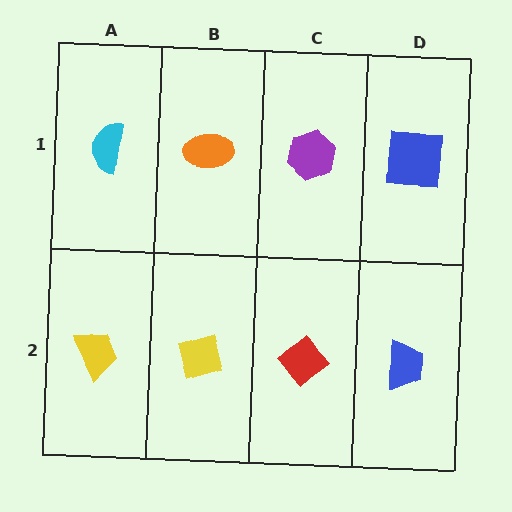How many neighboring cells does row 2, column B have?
3.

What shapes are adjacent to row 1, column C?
A red diamond (row 2, column C), an orange ellipse (row 1, column B), a blue square (row 1, column D).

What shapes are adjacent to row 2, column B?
An orange ellipse (row 1, column B), a yellow trapezoid (row 2, column A), a red diamond (row 2, column C).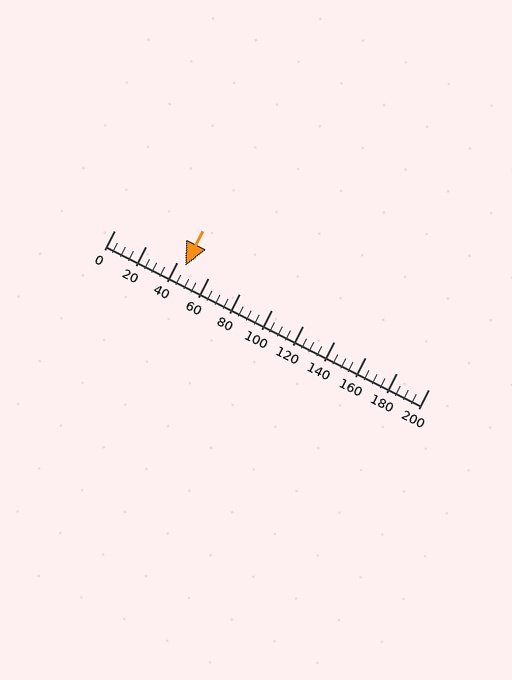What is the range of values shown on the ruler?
The ruler shows values from 0 to 200.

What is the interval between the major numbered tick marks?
The major tick marks are spaced 20 units apart.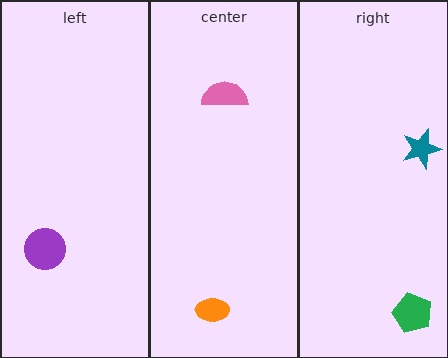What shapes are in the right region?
The teal star, the green pentagon.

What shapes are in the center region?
The orange ellipse, the pink semicircle.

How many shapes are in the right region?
2.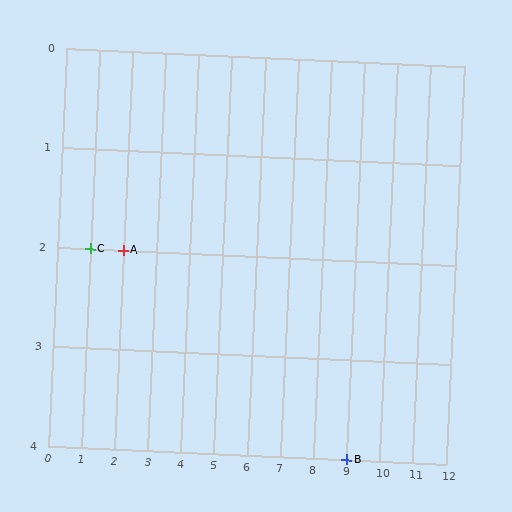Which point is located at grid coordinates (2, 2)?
Point A is at (2, 2).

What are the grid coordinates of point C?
Point C is at grid coordinates (1, 2).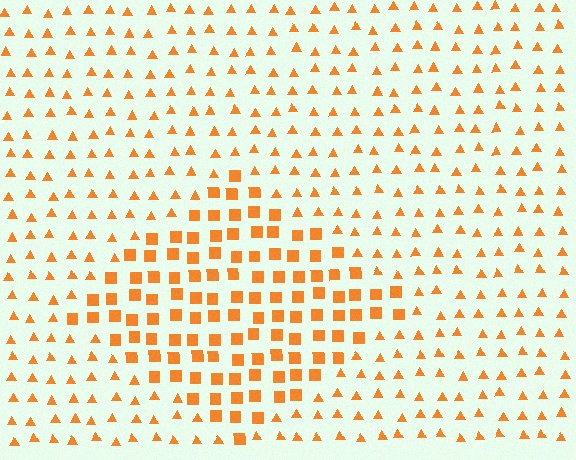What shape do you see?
I see a diamond.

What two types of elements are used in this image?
The image uses squares inside the diamond region and triangles outside it.